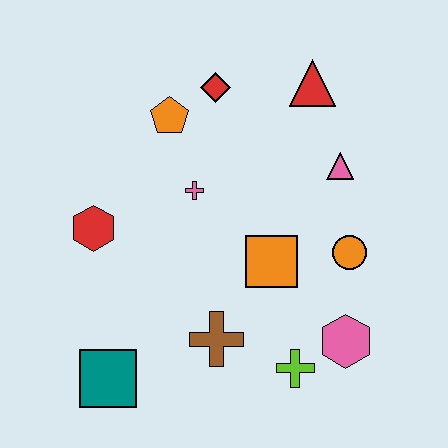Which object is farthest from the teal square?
The red triangle is farthest from the teal square.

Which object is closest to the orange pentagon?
The red diamond is closest to the orange pentagon.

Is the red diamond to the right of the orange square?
No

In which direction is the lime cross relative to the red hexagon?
The lime cross is to the right of the red hexagon.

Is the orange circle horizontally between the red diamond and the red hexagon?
No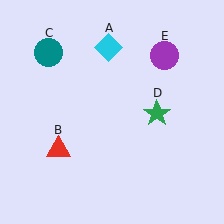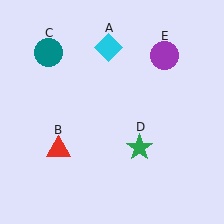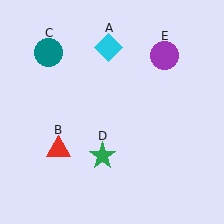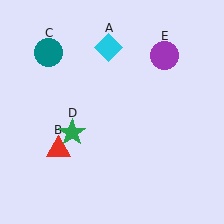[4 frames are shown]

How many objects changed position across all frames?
1 object changed position: green star (object D).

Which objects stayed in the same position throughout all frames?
Cyan diamond (object A) and red triangle (object B) and teal circle (object C) and purple circle (object E) remained stationary.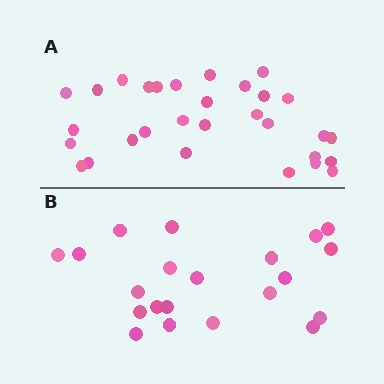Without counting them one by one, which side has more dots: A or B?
Region A (the top region) has more dots.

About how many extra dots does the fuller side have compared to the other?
Region A has roughly 8 or so more dots than region B.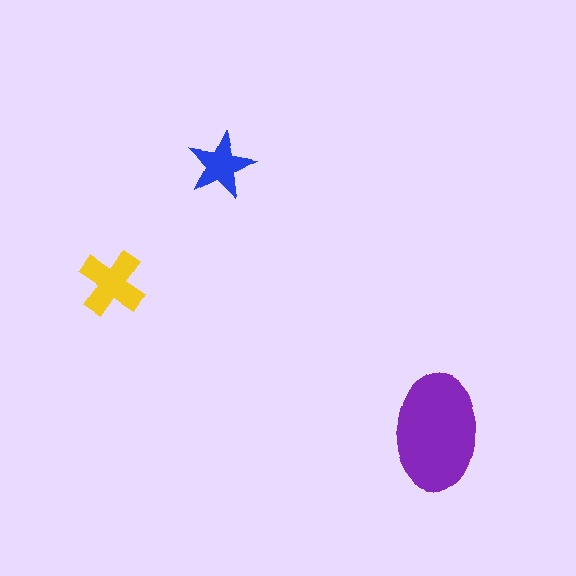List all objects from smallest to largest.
The blue star, the yellow cross, the purple ellipse.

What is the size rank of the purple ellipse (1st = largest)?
1st.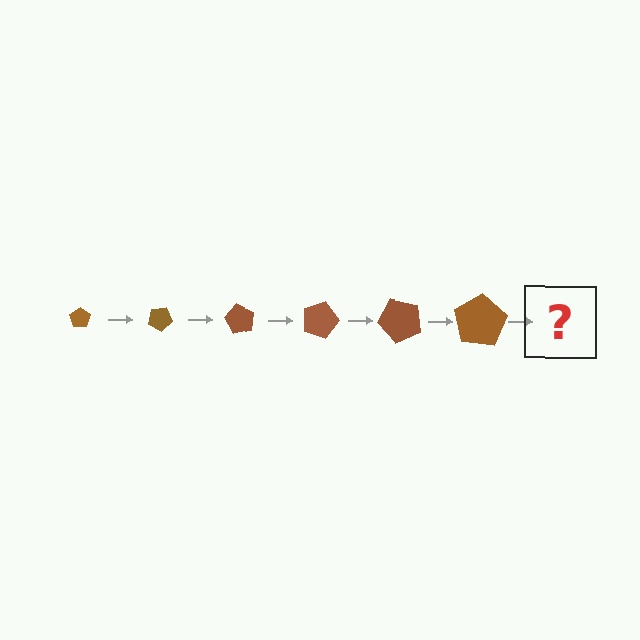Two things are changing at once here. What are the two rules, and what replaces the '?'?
The two rules are that the pentagon grows larger each step and it rotates 30 degrees each step. The '?' should be a pentagon, larger than the previous one and rotated 180 degrees from the start.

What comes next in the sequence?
The next element should be a pentagon, larger than the previous one and rotated 180 degrees from the start.